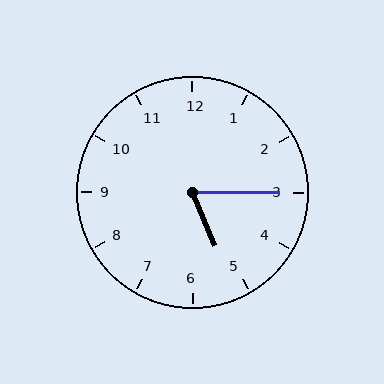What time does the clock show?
5:15.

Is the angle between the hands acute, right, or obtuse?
It is acute.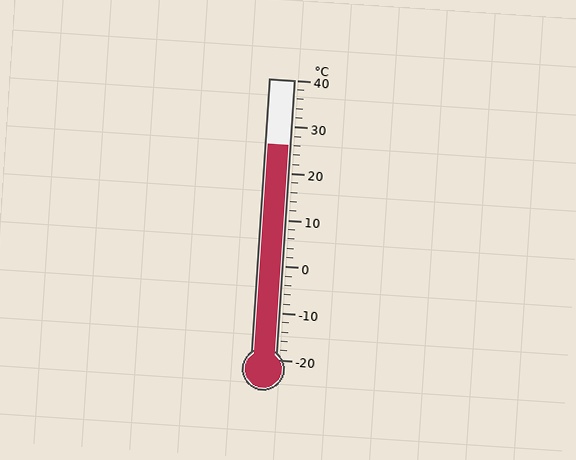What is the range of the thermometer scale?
The thermometer scale ranges from -20°C to 40°C.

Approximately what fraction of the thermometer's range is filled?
The thermometer is filled to approximately 75% of its range.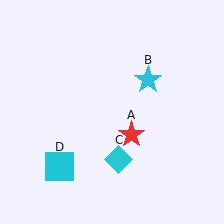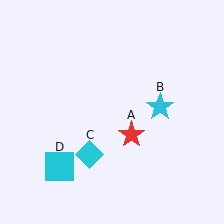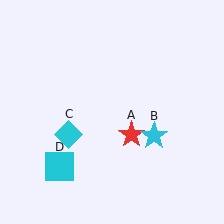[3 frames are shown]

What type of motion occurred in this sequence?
The cyan star (object B), cyan diamond (object C) rotated clockwise around the center of the scene.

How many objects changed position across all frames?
2 objects changed position: cyan star (object B), cyan diamond (object C).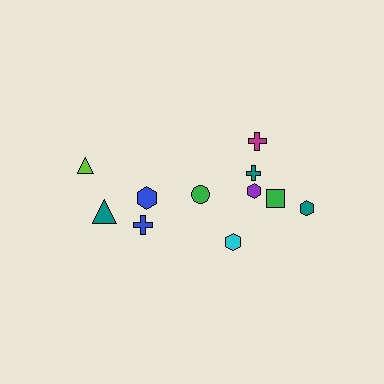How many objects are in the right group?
There are 7 objects.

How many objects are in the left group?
There are 4 objects.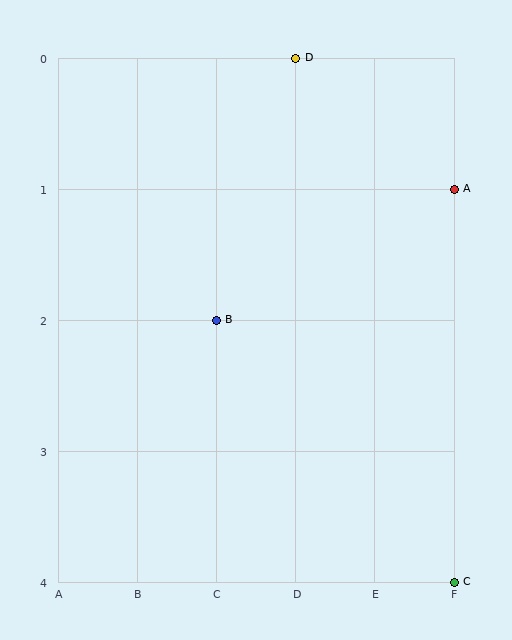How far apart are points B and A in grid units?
Points B and A are 3 columns and 1 row apart (about 3.2 grid units diagonally).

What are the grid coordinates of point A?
Point A is at grid coordinates (F, 1).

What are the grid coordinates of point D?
Point D is at grid coordinates (D, 0).